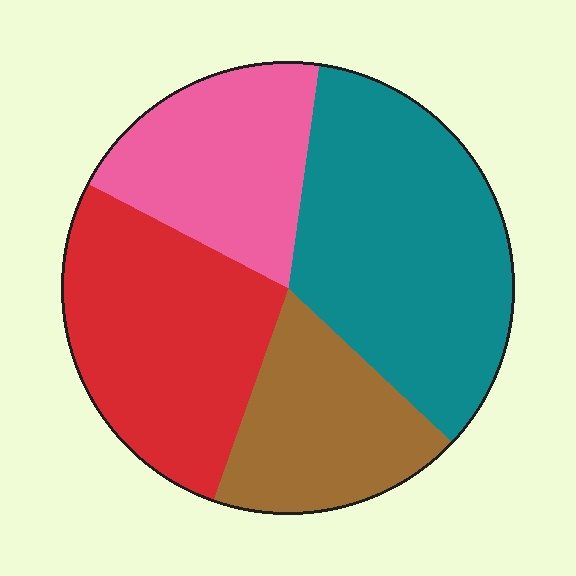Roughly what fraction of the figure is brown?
Brown takes up about one sixth (1/6) of the figure.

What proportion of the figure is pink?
Pink covers 20% of the figure.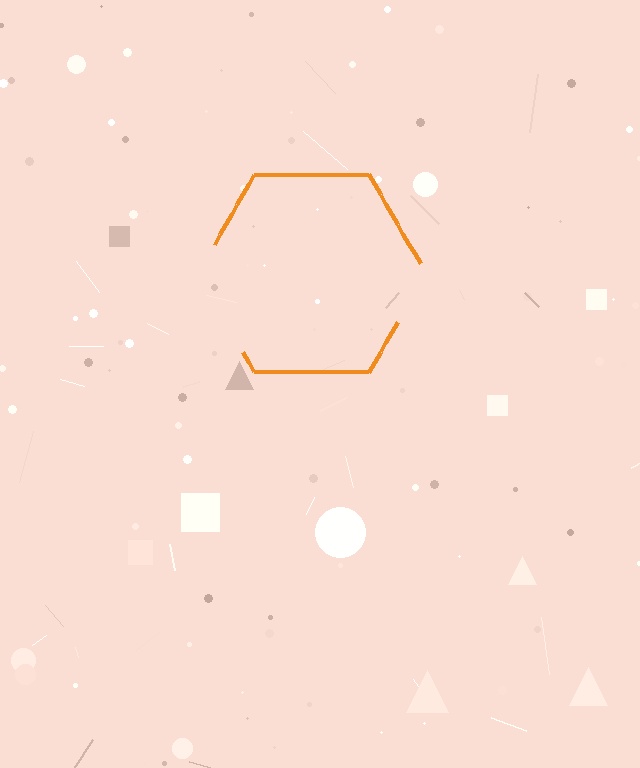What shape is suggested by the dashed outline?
The dashed outline suggests a hexagon.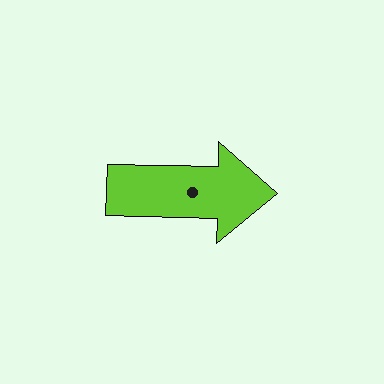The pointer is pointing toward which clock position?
Roughly 3 o'clock.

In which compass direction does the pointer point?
East.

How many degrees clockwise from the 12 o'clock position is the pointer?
Approximately 91 degrees.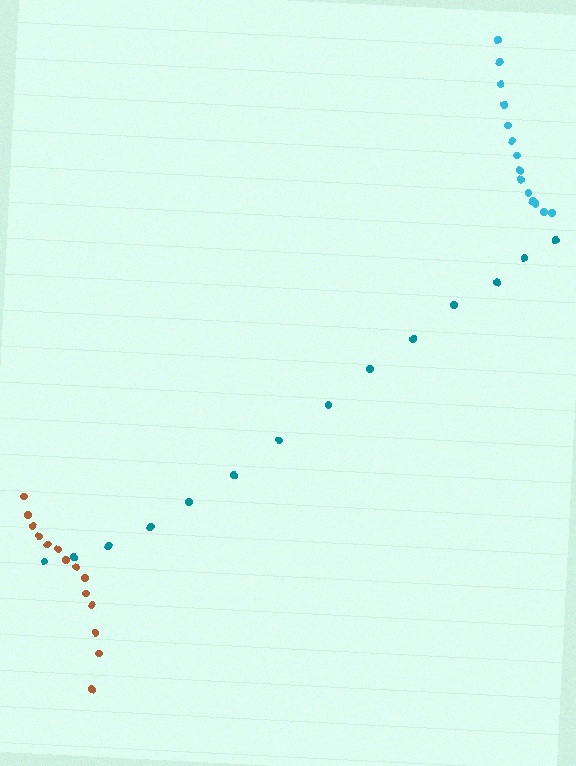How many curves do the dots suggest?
There are 3 distinct paths.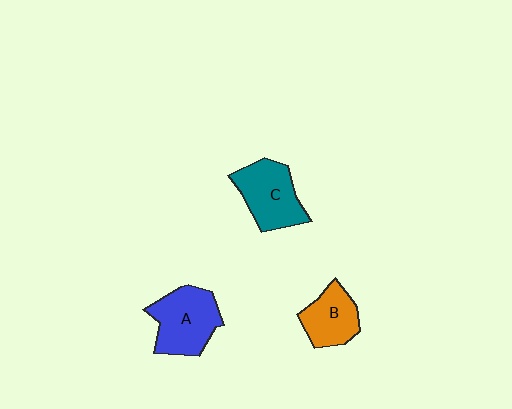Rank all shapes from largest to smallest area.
From largest to smallest: A (blue), C (teal), B (orange).